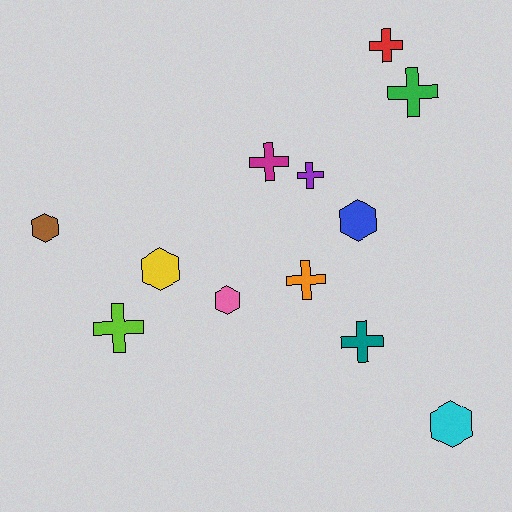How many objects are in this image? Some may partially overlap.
There are 12 objects.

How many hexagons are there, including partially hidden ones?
There are 5 hexagons.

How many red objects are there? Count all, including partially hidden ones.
There is 1 red object.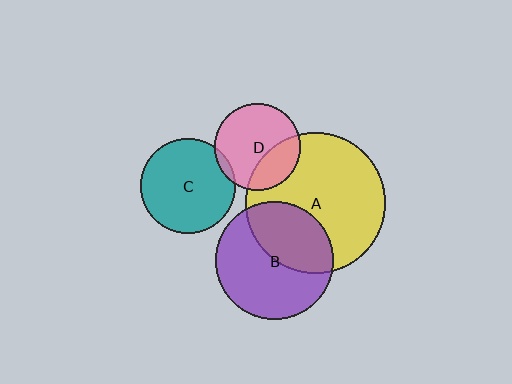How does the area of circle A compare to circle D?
Approximately 2.6 times.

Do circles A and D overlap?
Yes.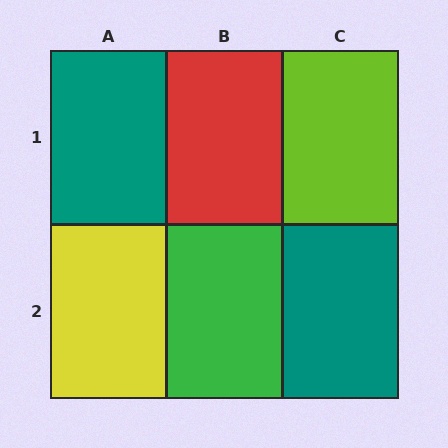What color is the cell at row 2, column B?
Green.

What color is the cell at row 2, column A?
Yellow.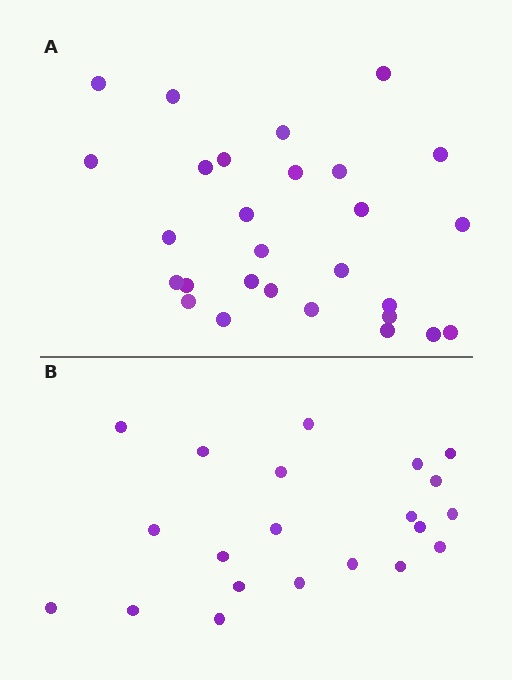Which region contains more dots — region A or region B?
Region A (the top region) has more dots.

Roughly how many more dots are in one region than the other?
Region A has roughly 8 or so more dots than region B.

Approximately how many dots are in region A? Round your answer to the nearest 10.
About 30 dots. (The exact count is 28, which rounds to 30.)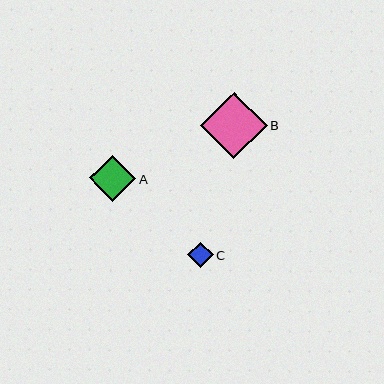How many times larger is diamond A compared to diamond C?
Diamond A is approximately 1.8 times the size of diamond C.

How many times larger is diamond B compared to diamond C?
Diamond B is approximately 2.6 times the size of diamond C.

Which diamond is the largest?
Diamond B is the largest with a size of approximately 66 pixels.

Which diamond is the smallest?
Diamond C is the smallest with a size of approximately 25 pixels.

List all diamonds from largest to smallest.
From largest to smallest: B, A, C.